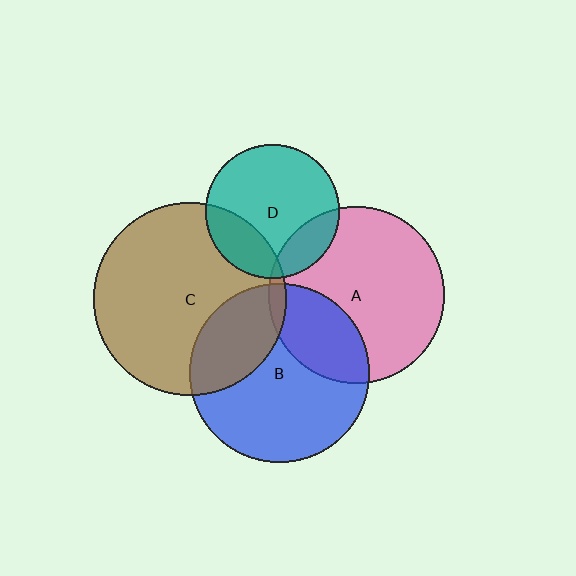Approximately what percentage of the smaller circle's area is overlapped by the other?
Approximately 25%.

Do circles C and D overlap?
Yes.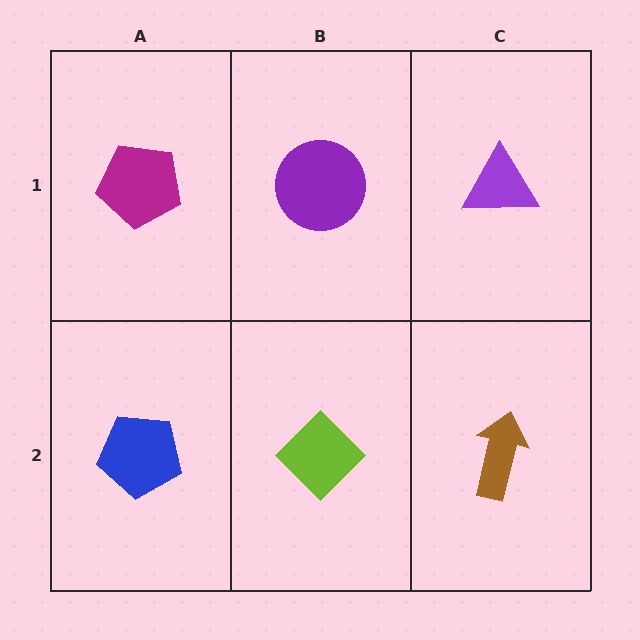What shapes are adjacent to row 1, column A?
A blue pentagon (row 2, column A), a purple circle (row 1, column B).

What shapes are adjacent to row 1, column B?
A lime diamond (row 2, column B), a magenta pentagon (row 1, column A), a purple triangle (row 1, column C).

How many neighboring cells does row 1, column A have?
2.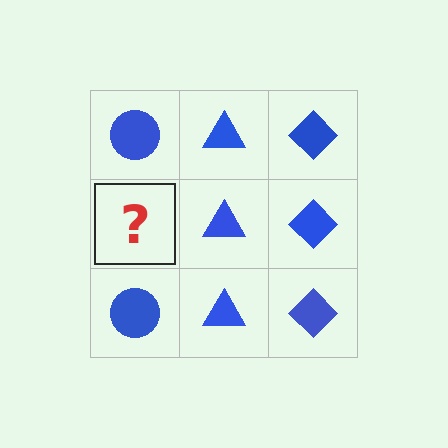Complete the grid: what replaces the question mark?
The question mark should be replaced with a blue circle.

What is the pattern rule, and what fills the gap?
The rule is that each column has a consistent shape. The gap should be filled with a blue circle.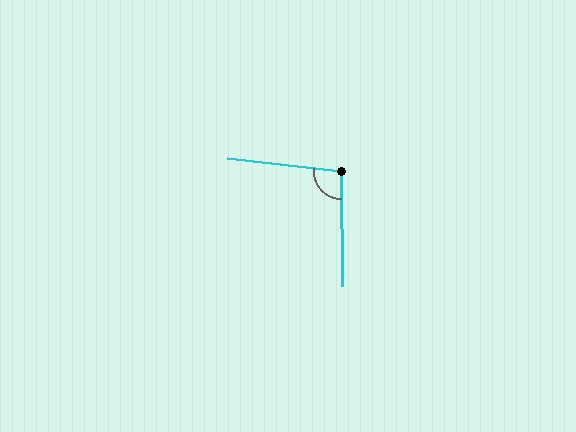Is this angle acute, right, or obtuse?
It is obtuse.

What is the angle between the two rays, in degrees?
Approximately 97 degrees.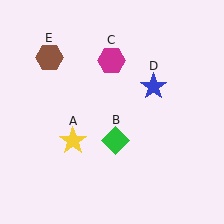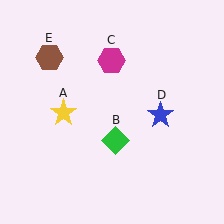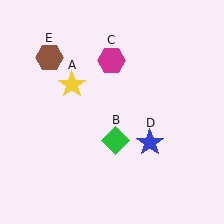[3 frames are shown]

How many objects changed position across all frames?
2 objects changed position: yellow star (object A), blue star (object D).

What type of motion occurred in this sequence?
The yellow star (object A), blue star (object D) rotated clockwise around the center of the scene.